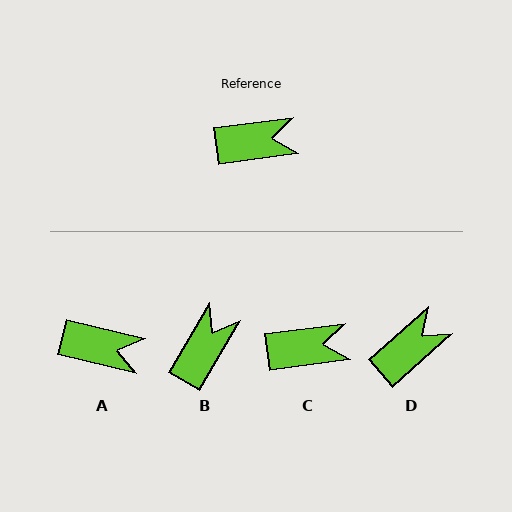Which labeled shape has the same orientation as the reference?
C.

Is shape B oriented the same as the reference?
No, it is off by about 52 degrees.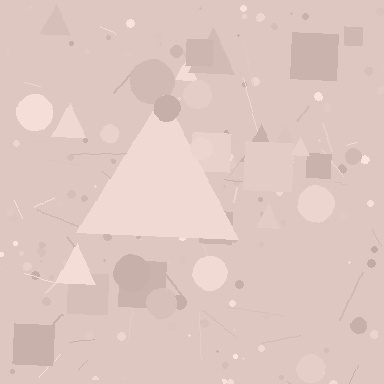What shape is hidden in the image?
A triangle is hidden in the image.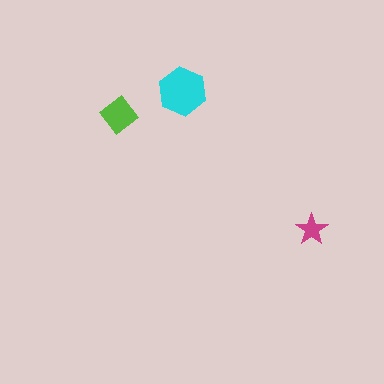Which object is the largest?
The cyan hexagon.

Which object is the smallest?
The magenta star.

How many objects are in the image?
There are 3 objects in the image.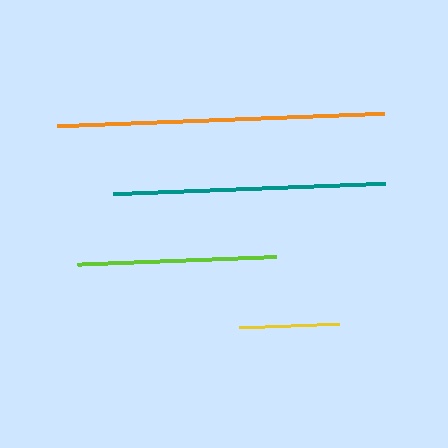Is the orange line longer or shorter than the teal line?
The orange line is longer than the teal line.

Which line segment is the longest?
The orange line is the longest at approximately 328 pixels.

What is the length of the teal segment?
The teal segment is approximately 272 pixels long.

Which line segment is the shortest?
The yellow line is the shortest at approximately 100 pixels.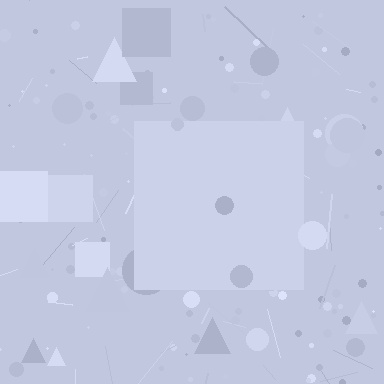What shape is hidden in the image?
A square is hidden in the image.